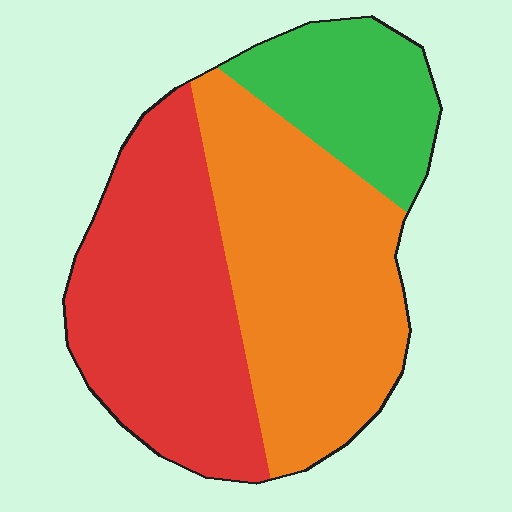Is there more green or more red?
Red.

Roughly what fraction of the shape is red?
Red takes up between a quarter and a half of the shape.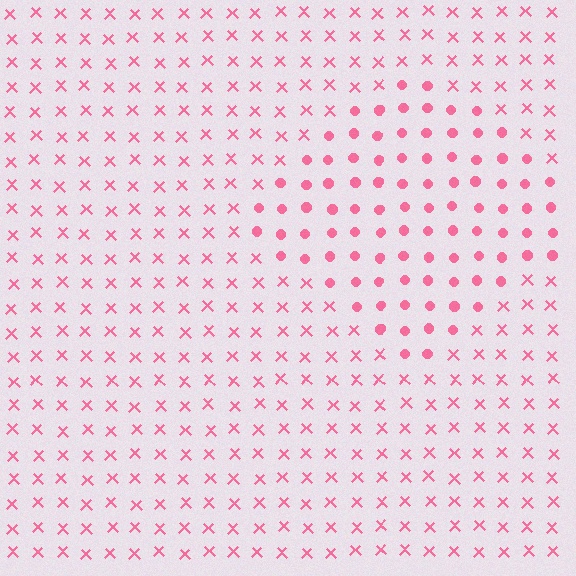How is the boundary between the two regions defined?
The boundary is defined by a change in element shape: circles inside vs. X marks outside. All elements share the same color and spacing.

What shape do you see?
I see a diamond.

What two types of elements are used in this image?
The image uses circles inside the diamond region and X marks outside it.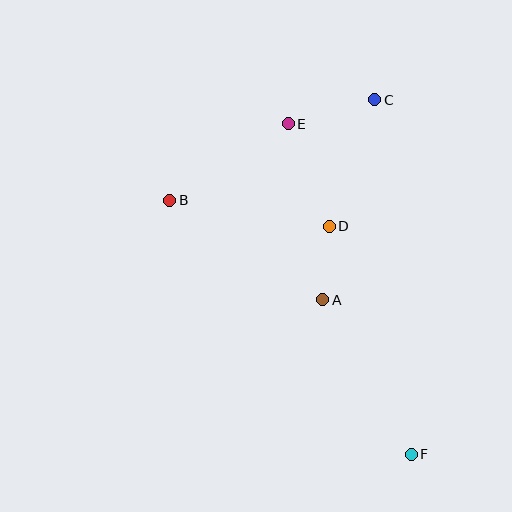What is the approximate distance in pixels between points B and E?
The distance between B and E is approximately 141 pixels.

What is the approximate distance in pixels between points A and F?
The distance between A and F is approximately 178 pixels.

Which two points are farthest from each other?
Points C and F are farthest from each other.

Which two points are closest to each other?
Points A and D are closest to each other.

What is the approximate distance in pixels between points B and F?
The distance between B and F is approximately 351 pixels.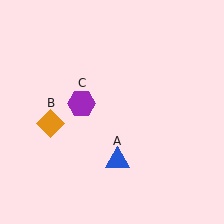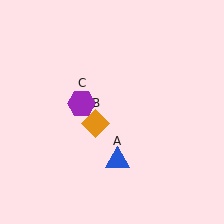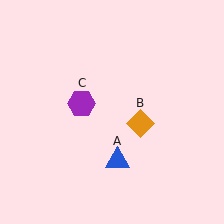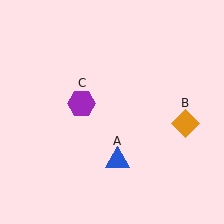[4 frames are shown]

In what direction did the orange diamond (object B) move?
The orange diamond (object B) moved right.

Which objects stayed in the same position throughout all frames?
Blue triangle (object A) and purple hexagon (object C) remained stationary.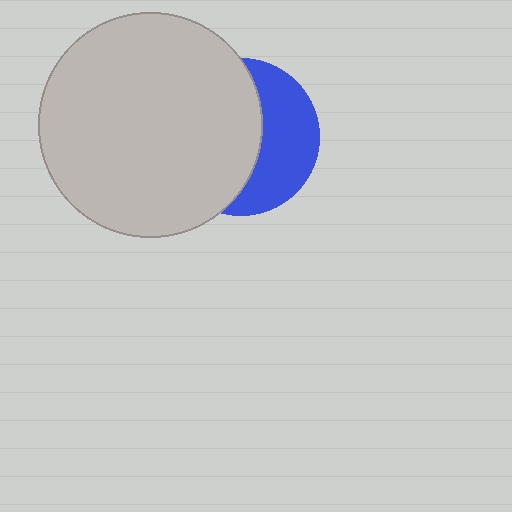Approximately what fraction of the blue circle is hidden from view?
Roughly 59% of the blue circle is hidden behind the light gray circle.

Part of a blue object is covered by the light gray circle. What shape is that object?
It is a circle.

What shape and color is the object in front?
The object in front is a light gray circle.